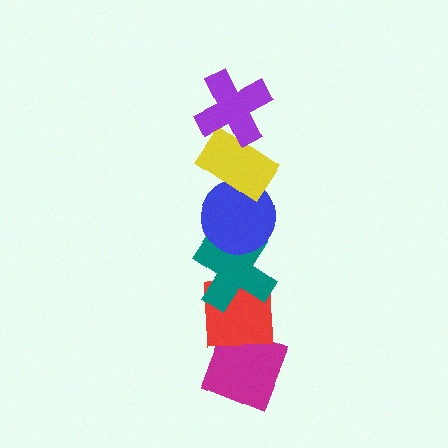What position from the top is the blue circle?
The blue circle is 3rd from the top.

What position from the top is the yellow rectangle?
The yellow rectangle is 2nd from the top.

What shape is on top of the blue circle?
The yellow rectangle is on top of the blue circle.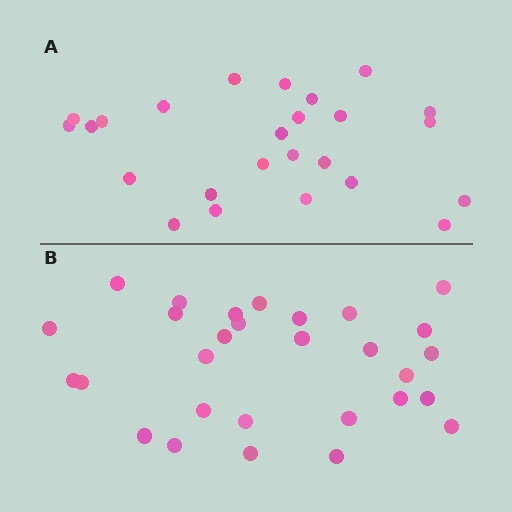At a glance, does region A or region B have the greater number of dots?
Region B (the bottom region) has more dots.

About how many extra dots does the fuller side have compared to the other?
Region B has about 4 more dots than region A.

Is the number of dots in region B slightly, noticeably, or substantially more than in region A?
Region B has only slightly more — the two regions are fairly close. The ratio is roughly 1.2 to 1.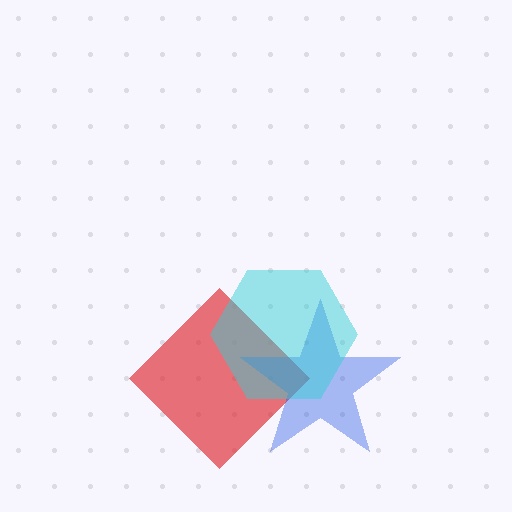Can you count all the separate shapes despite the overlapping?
Yes, there are 3 separate shapes.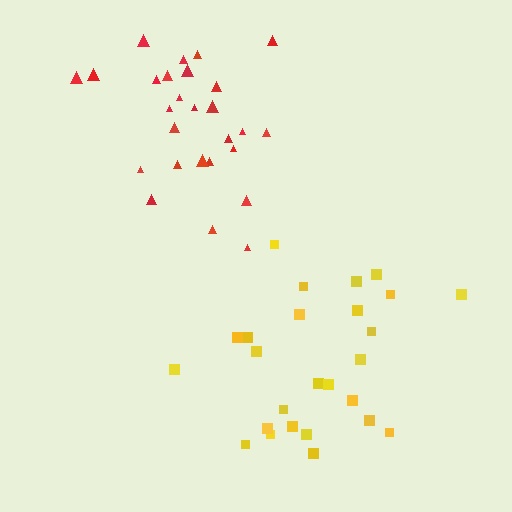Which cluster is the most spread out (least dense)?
Red.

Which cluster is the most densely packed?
Yellow.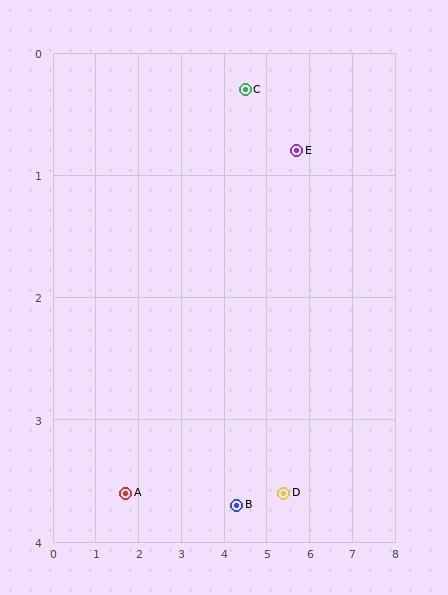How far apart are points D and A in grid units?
Points D and A are about 3.7 grid units apart.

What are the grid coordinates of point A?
Point A is at approximately (1.7, 3.6).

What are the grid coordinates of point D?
Point D is at approximately (5.4, 3.6).